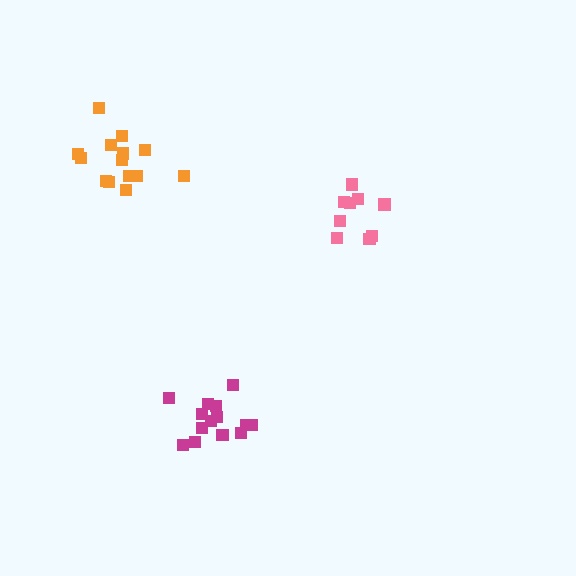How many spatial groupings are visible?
There are 3 spatial groupings.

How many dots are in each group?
Group 1: 9 dots, Group 2: 15 dots, Group 3: 14 dots (38 total).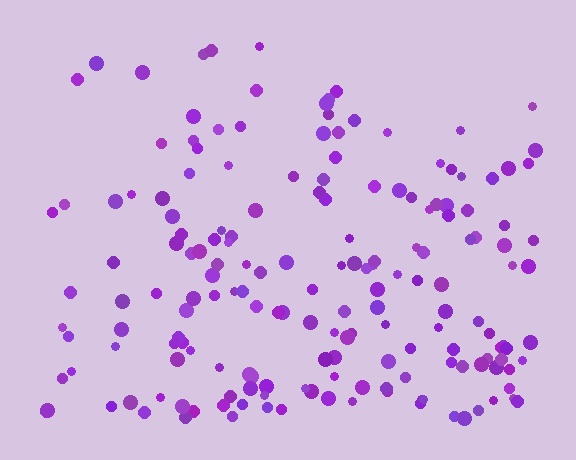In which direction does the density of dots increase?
From top to bottom, with the bottom side densest.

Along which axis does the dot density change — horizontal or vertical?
Vertical.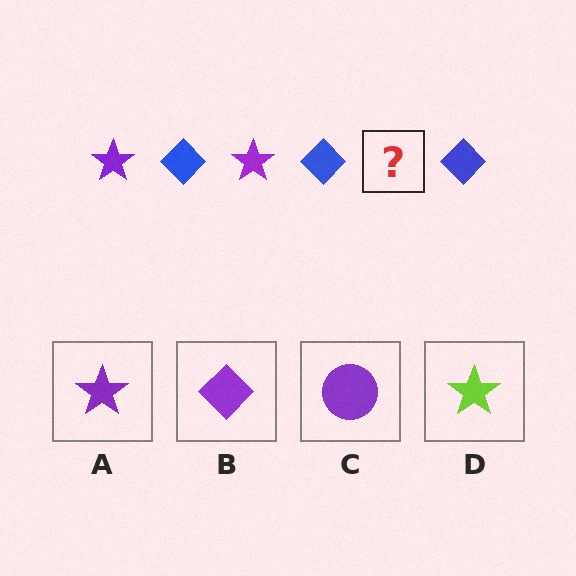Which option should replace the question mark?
Option A.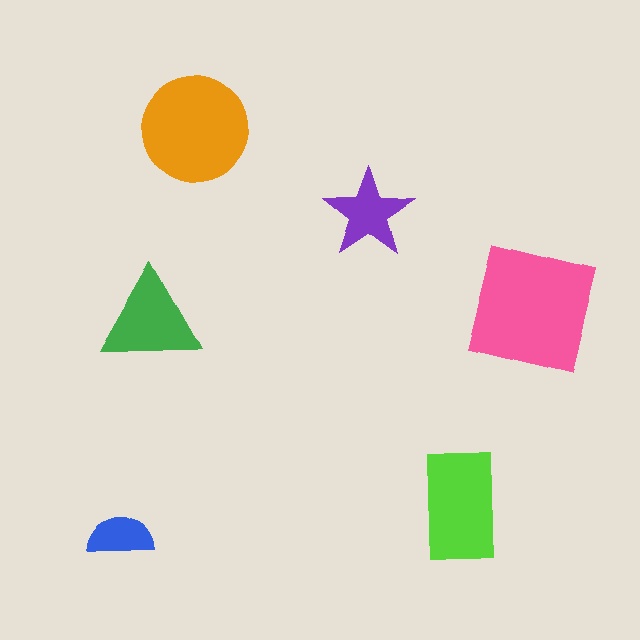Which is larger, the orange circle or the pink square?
The pink square.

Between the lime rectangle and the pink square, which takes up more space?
The pink square.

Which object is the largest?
The pink square.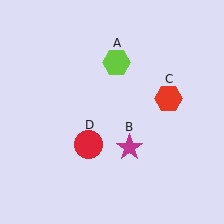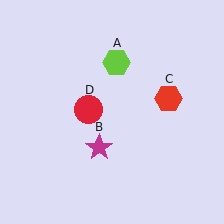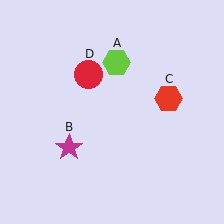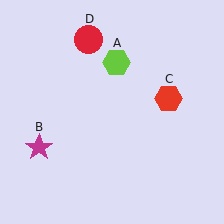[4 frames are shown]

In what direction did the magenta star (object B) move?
The magenta star (object B) moved left.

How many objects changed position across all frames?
2 objects changed position: magenta star (object B), red circle (object D).